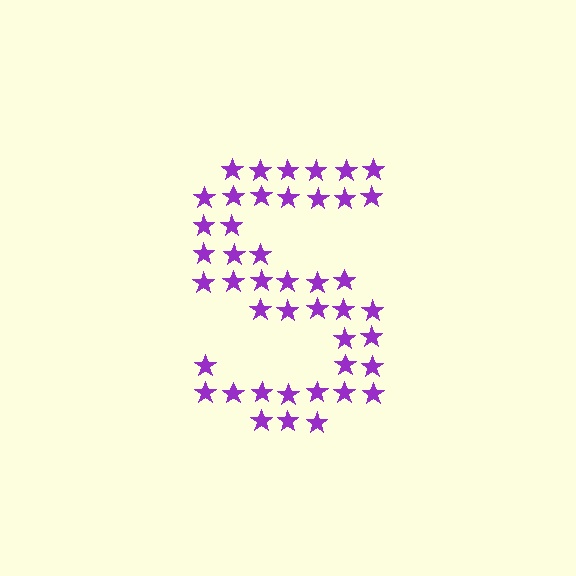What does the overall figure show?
The overall figure shows the letter S.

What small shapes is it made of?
It is made of small stars.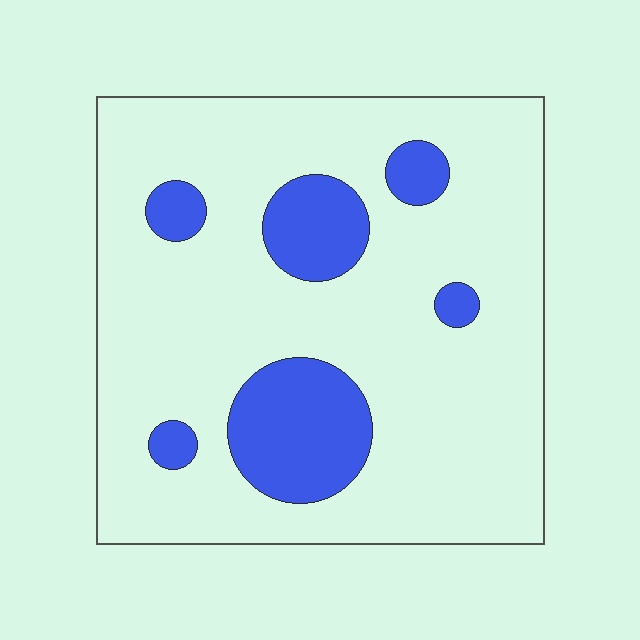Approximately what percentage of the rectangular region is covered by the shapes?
Approximately 20%.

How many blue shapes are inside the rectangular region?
6.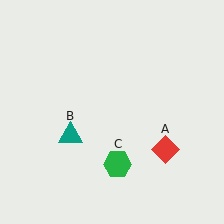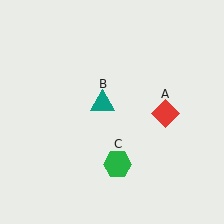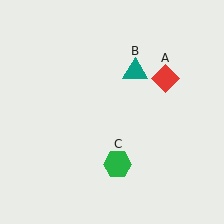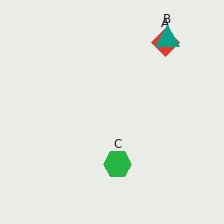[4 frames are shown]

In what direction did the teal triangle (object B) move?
The teal triangle (object B) moved up and to the right.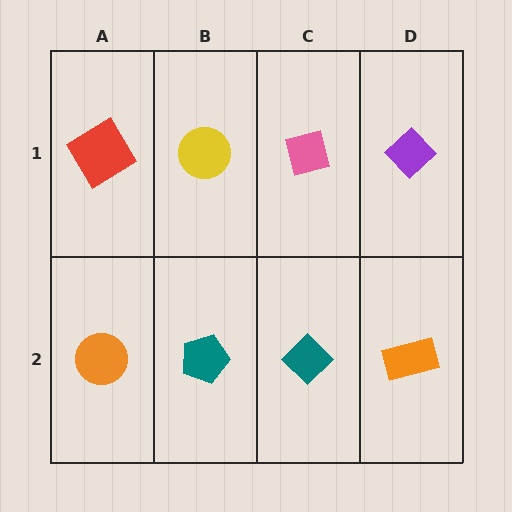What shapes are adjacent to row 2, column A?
A red diamond (row 1, column A), a teal pentagon (row 2, column B).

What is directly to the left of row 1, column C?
A yellow circle.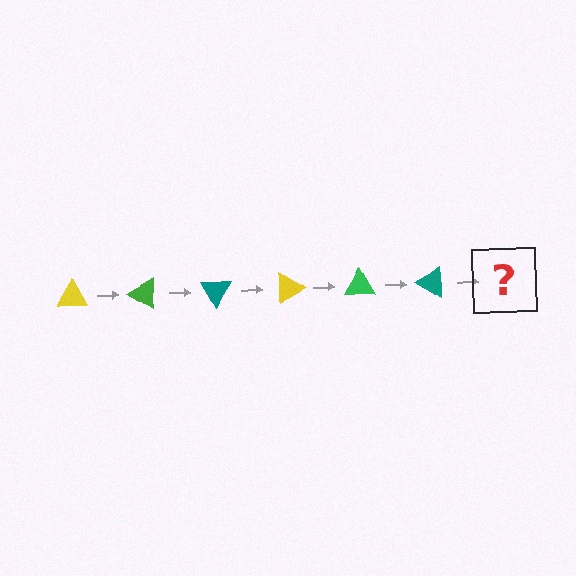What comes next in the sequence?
The next element should be a yellow triangle, rotated 180 degrees from the start.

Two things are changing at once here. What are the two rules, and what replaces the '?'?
The two rules are that it rotates 30 degrees each step and the color cycles through yellow, green, and teal. The '?' should be a yellow triangle, rotated 180 degrees from the start.